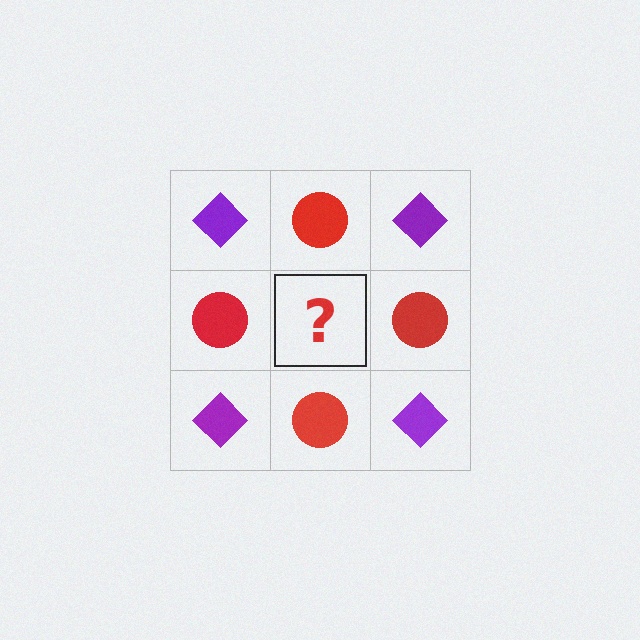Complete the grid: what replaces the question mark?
The question mark should be replaced with a purple diamond.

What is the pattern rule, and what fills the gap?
The rule is that it alternates purple diamond and red circle in a checkerboard pattern. The gap should be filled with a purple diamond.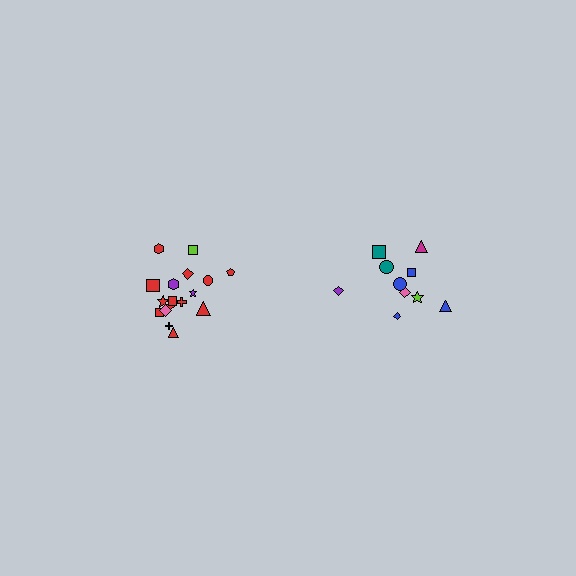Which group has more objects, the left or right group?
The left group.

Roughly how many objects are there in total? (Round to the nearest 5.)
Roughly 30 objects in total.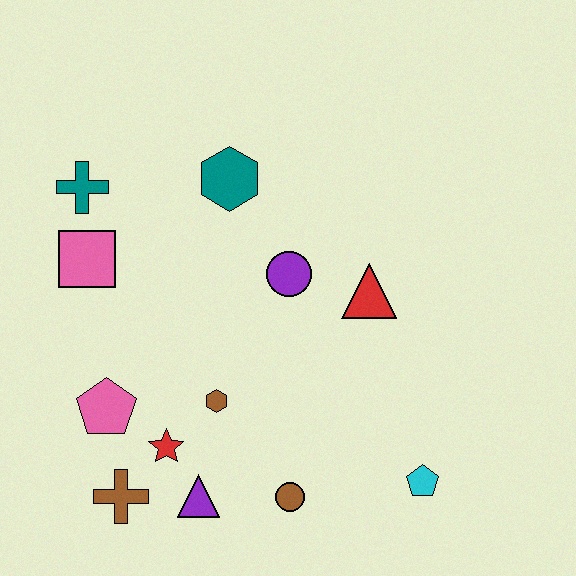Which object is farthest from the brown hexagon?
The teal cross is farthest from the brown hexagon.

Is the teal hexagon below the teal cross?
No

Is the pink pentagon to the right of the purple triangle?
No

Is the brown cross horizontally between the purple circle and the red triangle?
No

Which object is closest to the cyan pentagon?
The brown circle is closest to the cyan pentagon.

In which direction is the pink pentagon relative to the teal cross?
The pink pentagon is below the teal cross.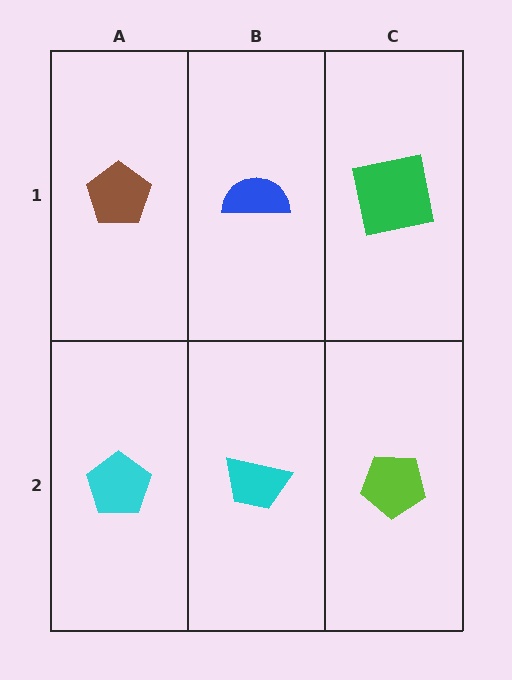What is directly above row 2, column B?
A blue semicircle.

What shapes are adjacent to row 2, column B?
A blue semicircle (row 1, column B), a cyan pentagon (row 2, column A), a lime pentagon (row 2, column C).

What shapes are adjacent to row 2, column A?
A brown pentagon (row 1, column A), a cyan trapezoid (row 2, column B).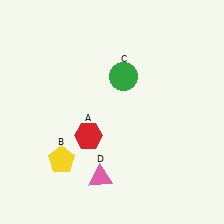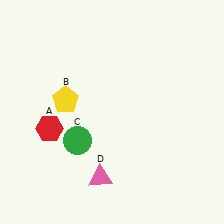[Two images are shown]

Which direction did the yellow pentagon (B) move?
The yellow pentagon (B) moved up.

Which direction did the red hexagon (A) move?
The red hexagon (A) moved left.